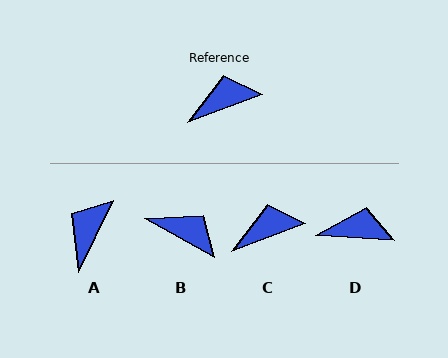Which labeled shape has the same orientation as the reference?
C.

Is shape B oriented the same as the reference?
No, it is off by about 49 degrees.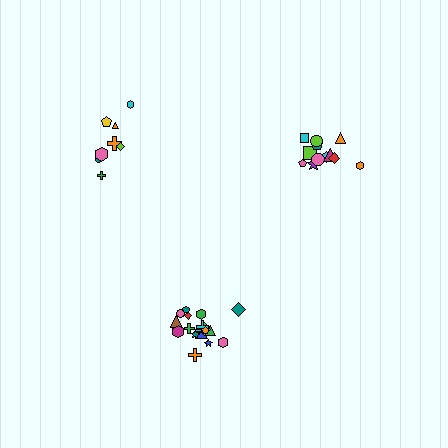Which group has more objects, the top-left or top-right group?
The top-right group.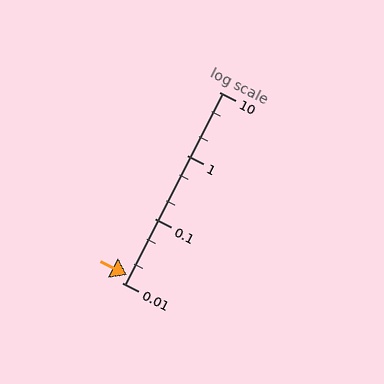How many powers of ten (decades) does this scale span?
The scale spans 3 decades, from 0.01 to 10.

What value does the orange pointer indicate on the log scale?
The pointer indicates approximately 0.013.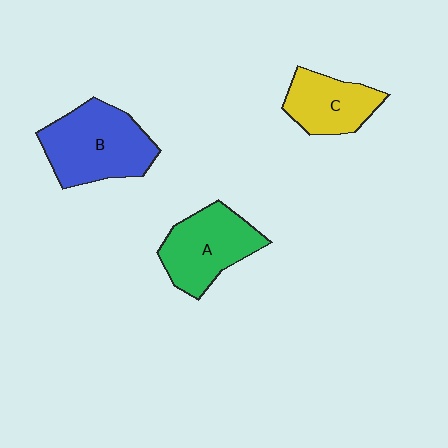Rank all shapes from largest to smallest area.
From largest to smallest: B (blue), A (green), C (yellow).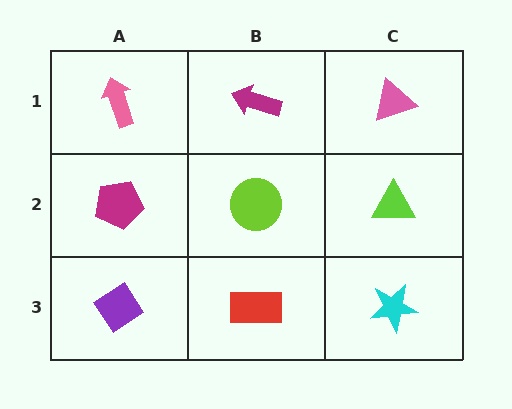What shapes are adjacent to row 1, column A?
A magenta pentagon (row 2, column A), a magenta arrow (row 1, column B).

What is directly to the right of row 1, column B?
A pink triangle.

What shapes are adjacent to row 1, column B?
A lime circle (row 2, column B), a pink arrow (row 1, column A), a pink triangle (row 1, column C).